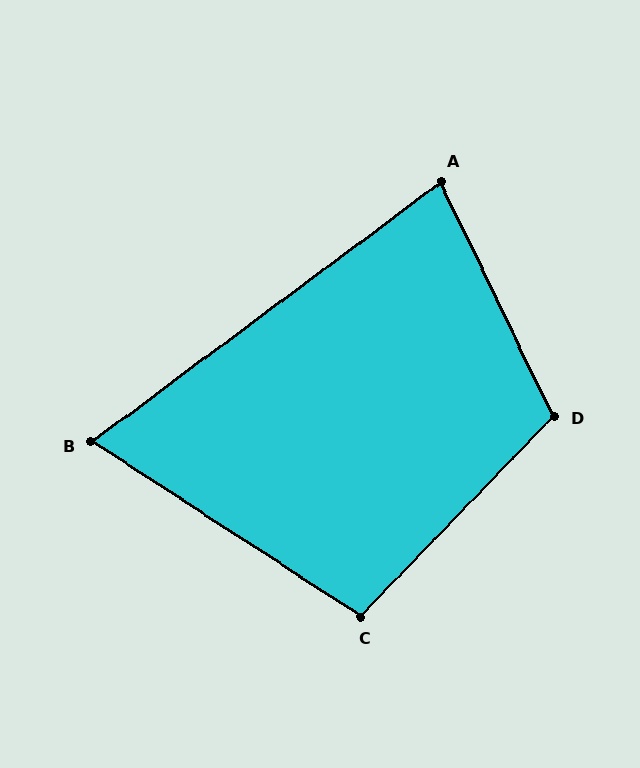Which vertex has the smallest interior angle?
B, at approximately 70 degrees.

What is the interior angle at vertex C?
Approximately 101 degrees (obtuse).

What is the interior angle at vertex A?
Approximately 79 degrees (acute).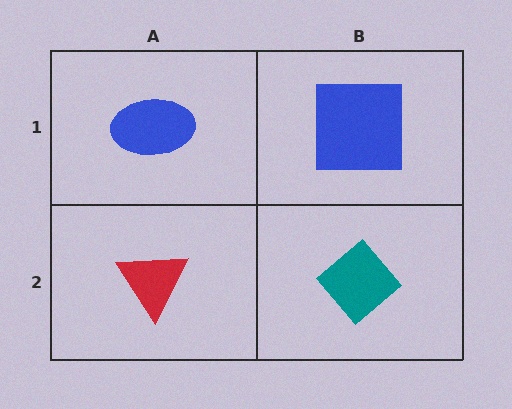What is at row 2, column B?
A teal diamond.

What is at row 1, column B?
A blue square.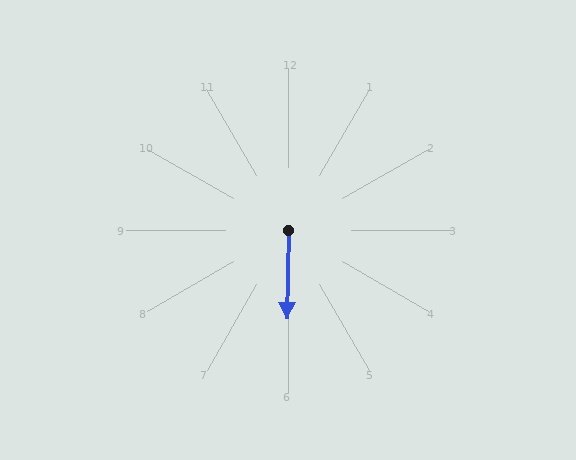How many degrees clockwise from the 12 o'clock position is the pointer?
Approximately 181 degrees.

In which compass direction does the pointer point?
South.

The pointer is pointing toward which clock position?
Roughly 6 o'clock.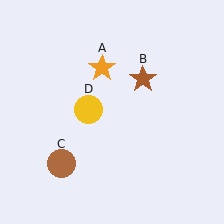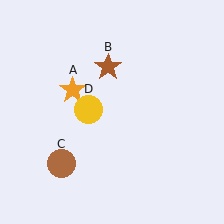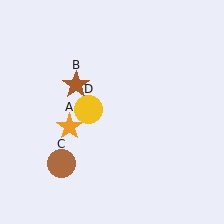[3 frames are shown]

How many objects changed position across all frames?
2 objects changed position: orange star (object A), brown star (object B).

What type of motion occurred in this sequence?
The orange star (object A), brown star (object B) rotated counterclockwise around the center of the scene.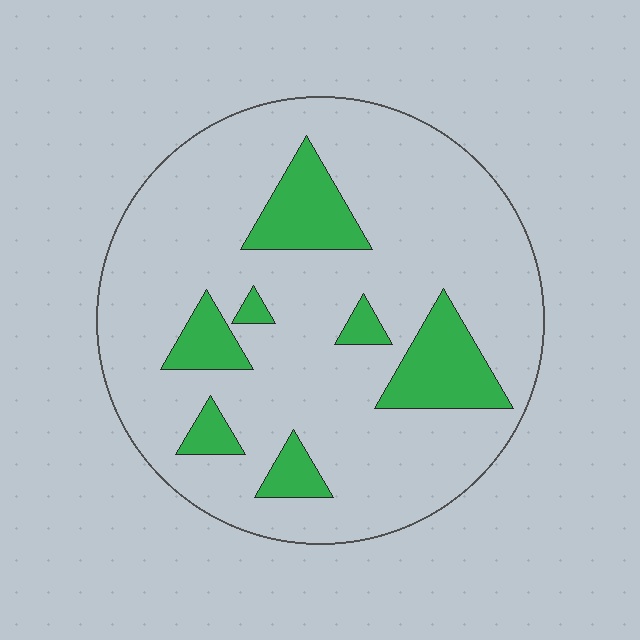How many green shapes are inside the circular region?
7.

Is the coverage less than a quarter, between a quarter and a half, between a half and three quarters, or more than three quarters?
Less than a quarter.